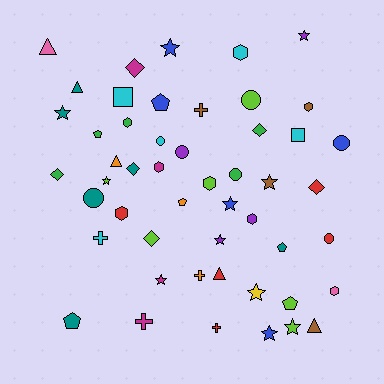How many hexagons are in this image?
There are 8 hexagons.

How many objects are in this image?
There are 50 objects.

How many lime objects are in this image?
There are 6 lime objects.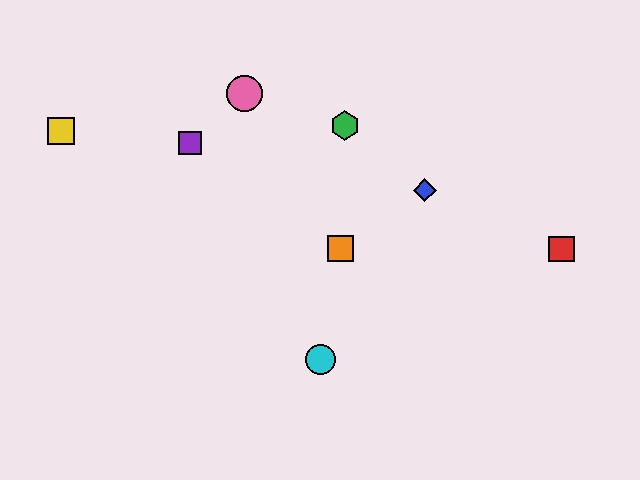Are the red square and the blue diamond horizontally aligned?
No, the red square is at y≈249 and the blue diamond is at y≈190.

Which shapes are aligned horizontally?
The red square, the orange square are aligned horizontally.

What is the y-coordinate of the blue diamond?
The blue diamond is at y≈190.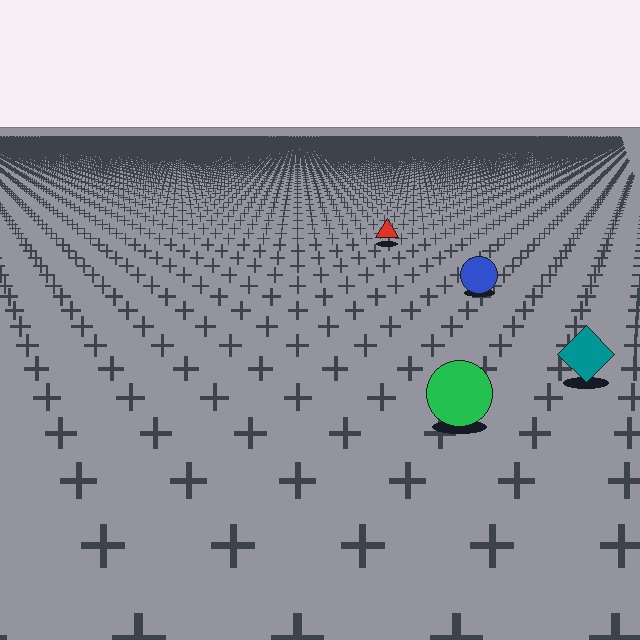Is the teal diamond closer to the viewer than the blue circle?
Yes. The teal diamond is closer — you can tell from the texture gradient: the ground texture is coarser near it.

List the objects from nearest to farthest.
From nearest to farthest: the green circle, the teal diamond, the blue circle, the red triangle.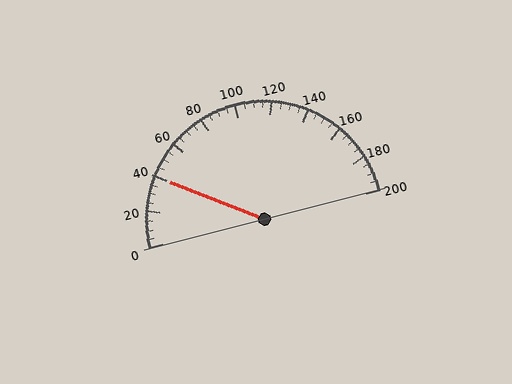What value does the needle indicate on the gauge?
The needle indicates approximately 40.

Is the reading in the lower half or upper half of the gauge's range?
The reading is in the lower half of the range (0 to 200).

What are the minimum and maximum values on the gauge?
The gauge ranges from 0 to 200.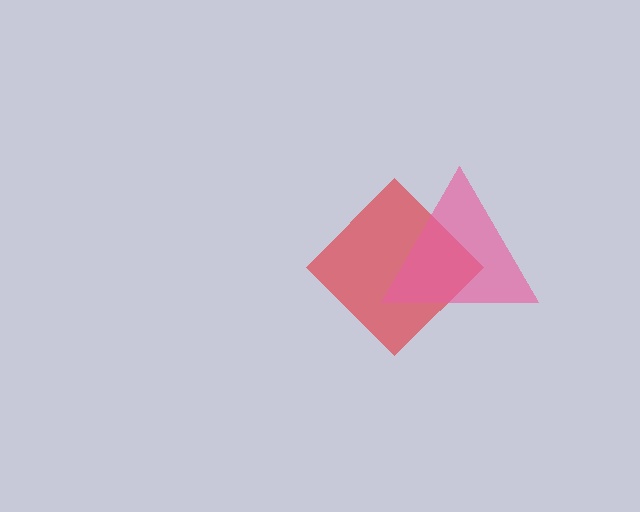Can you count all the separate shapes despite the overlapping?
Yes, there are 2 separate shapes.